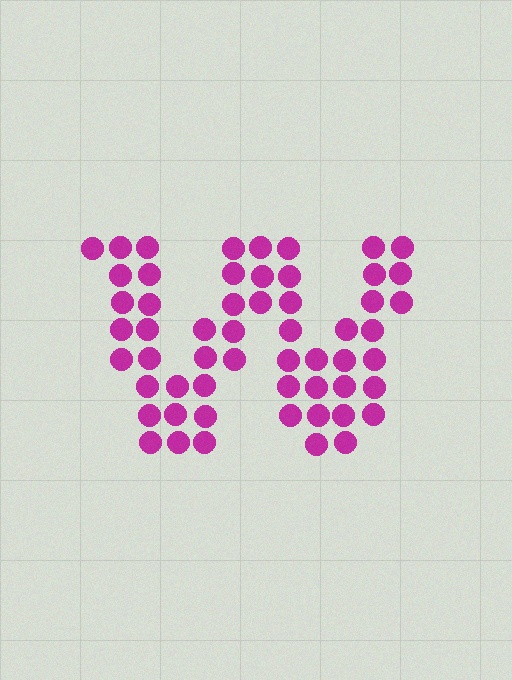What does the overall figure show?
The overall figure shows the letter W.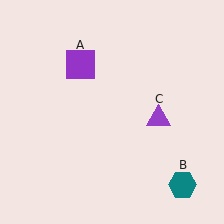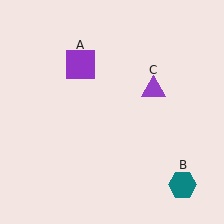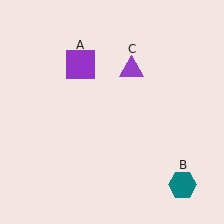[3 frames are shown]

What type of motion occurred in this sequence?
The purple triangle (object C) rotated counterclockwise around the center of the scene.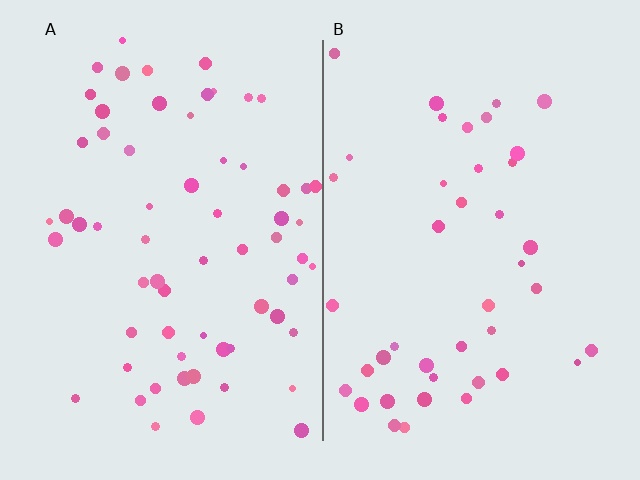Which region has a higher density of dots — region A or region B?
A (the left).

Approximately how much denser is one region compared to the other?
Approximately 1.5× — region A over region B.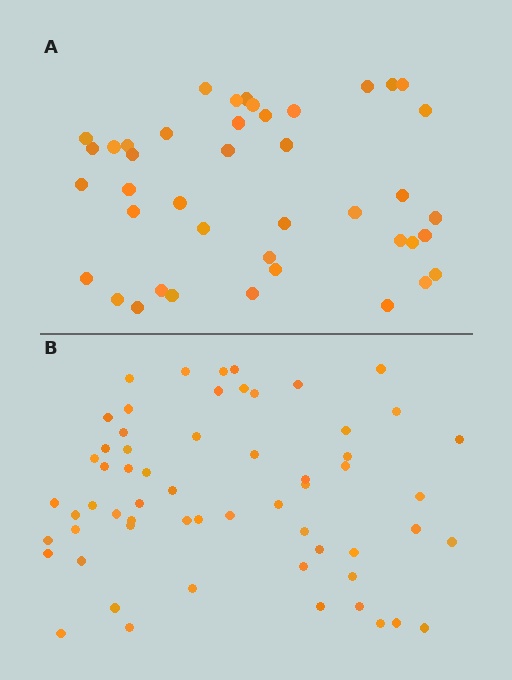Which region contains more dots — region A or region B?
Region B (the bottom region) has more dots.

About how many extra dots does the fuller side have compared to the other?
Region B has approximately 20 more dots than region A.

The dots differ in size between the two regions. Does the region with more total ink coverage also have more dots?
No. Region A has more total ink coverage because its dots are larger, but region B actually contains more individual dots. Total area can be misleading — the number of items is what matters here.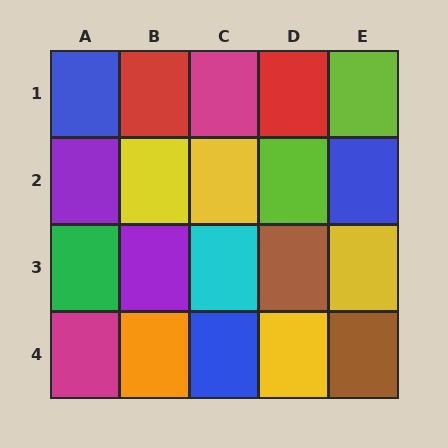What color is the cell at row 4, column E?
Brown.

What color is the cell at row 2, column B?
Yellow.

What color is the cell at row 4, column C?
Blue.